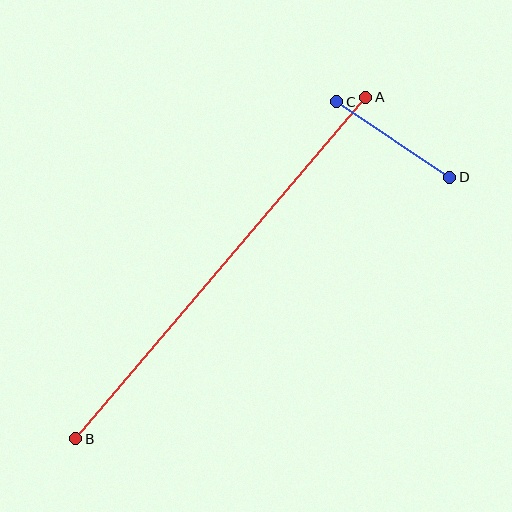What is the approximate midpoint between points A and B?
The midpoint is at approximately (221, 268) pixels.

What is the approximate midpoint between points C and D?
The midpoint is at approximately (393, 139) pixels.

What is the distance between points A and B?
The distance is approximately 448 pixels.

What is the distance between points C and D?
The distance is approximately 136 pixels.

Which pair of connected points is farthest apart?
Points A and B are farthest apart.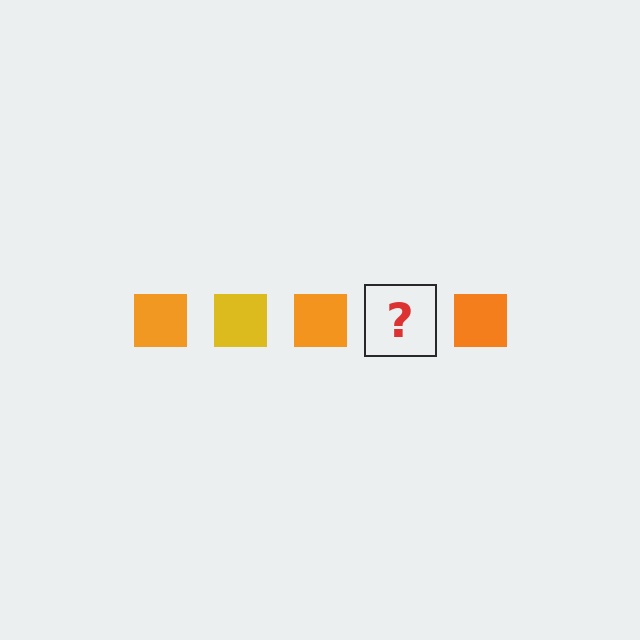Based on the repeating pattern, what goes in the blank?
The blank should be a yellow square.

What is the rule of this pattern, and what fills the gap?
The rule is that the pattern cycles through orange, yellow squares. The gap should be filled with a yellow square.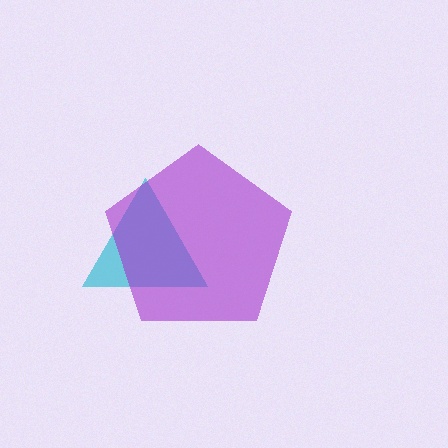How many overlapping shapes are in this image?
There are 2 overlapping shapes in the image.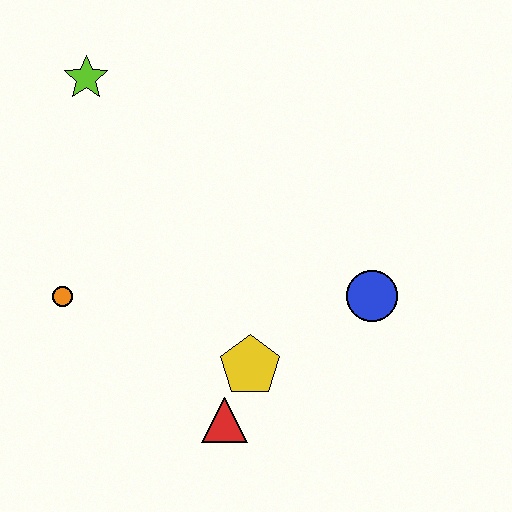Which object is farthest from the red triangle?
The lime star is farthest from the red triangle.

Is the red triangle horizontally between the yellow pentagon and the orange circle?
Yes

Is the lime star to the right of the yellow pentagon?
No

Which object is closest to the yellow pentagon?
The red triangle is closest to the yellow pentagon.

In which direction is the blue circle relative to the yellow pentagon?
The blue circle is to the right of the yellow pentagon.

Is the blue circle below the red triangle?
No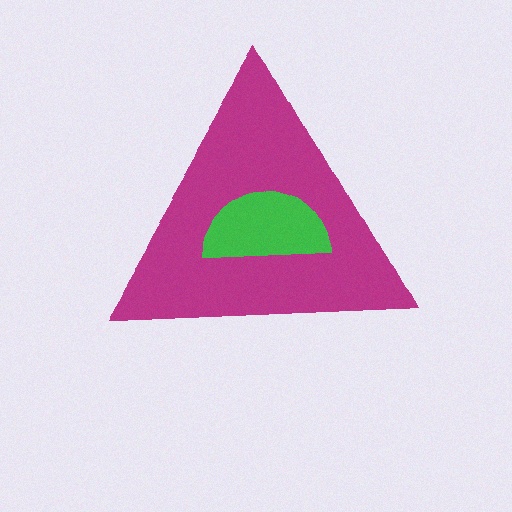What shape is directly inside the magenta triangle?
The green semicircle.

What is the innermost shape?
The green semicircle.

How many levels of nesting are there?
2.